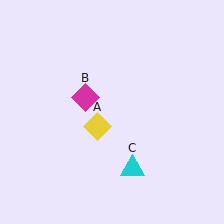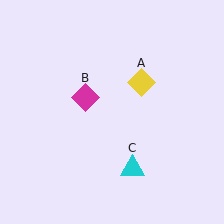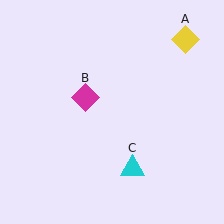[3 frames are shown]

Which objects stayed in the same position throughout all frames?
Magenta diamond (object B) and cyan triangle (object C) remained stationary.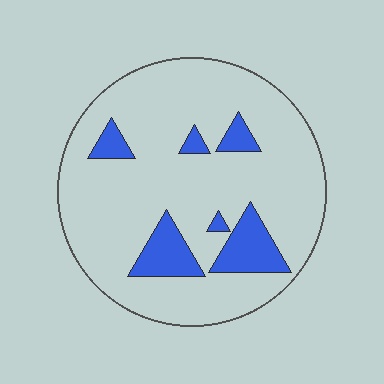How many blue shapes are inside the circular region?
6.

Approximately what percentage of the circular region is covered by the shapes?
Approximately 15%.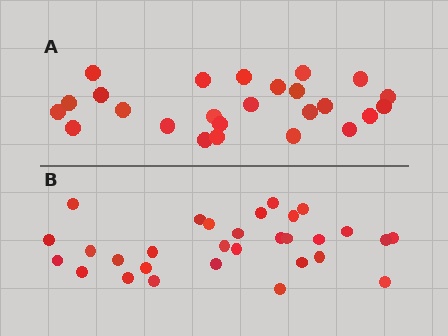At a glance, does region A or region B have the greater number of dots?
Region B (the bottom region) has more dots.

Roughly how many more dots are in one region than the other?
Region B has about 5 more dots than region A.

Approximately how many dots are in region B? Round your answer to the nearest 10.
About 30 dots.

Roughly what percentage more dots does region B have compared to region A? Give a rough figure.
About 20% more.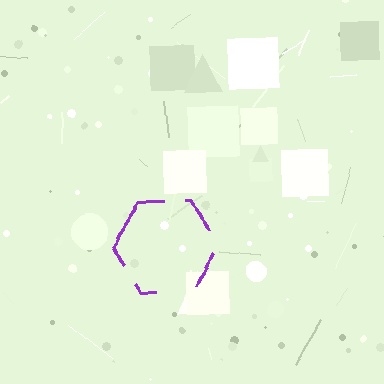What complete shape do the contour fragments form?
The contour fragments form a hexagon.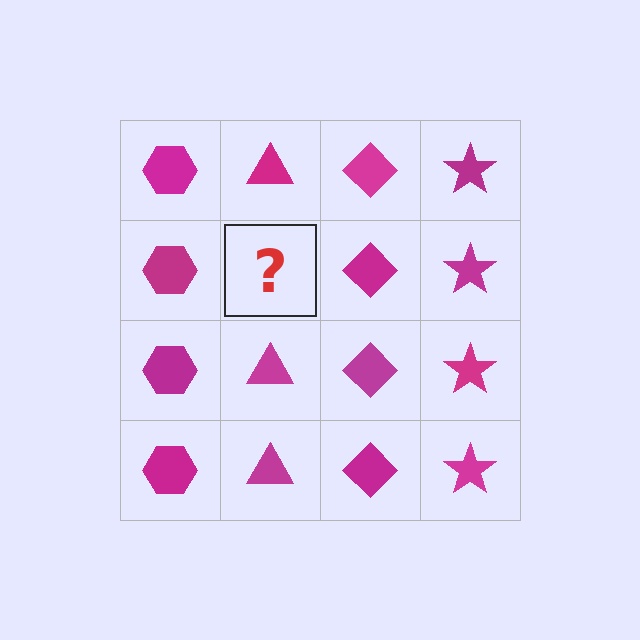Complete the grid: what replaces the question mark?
The question mark should be replaced with a magenta triangle.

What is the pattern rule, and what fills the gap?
The rule is that each column has a consistent shape. The gap should be filled with a magenta triangle.